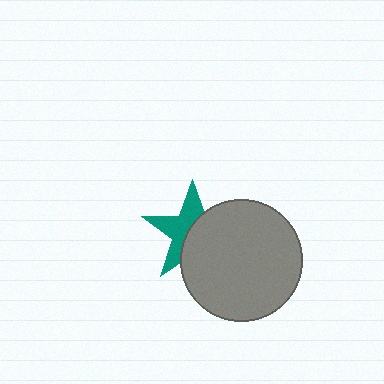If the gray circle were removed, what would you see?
You would see the complete teal star.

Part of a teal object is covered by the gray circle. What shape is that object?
It is a star.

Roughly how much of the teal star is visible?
About half of it is visible (roughly 49%).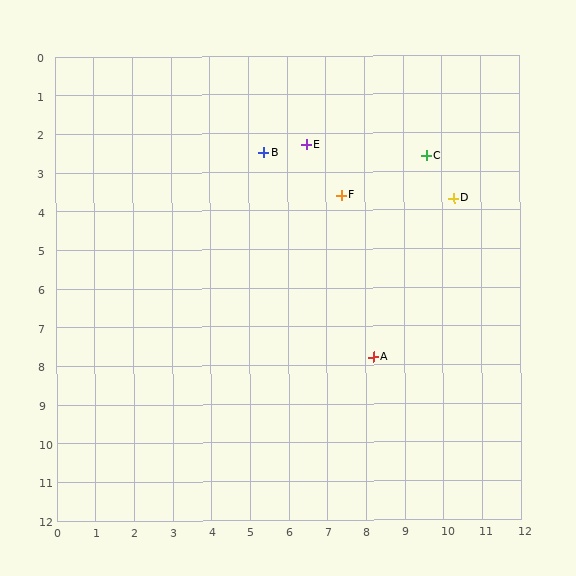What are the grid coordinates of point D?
Point D is at approximately (10.3, 3.7).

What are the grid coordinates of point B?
Point B is at approximately (5.4, 2.5).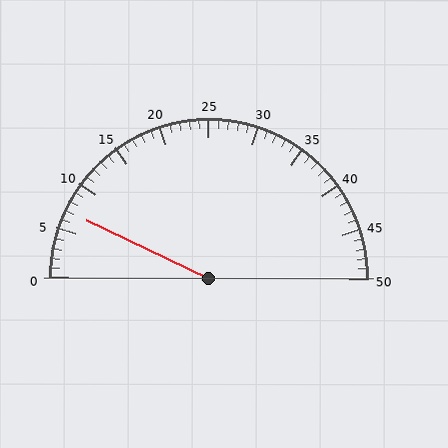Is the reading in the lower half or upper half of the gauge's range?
The reading is in the lower half of the range (0 to 50).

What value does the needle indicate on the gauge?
The needle indicates approximately 7.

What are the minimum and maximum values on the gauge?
The gauge ranges from 0 to 50.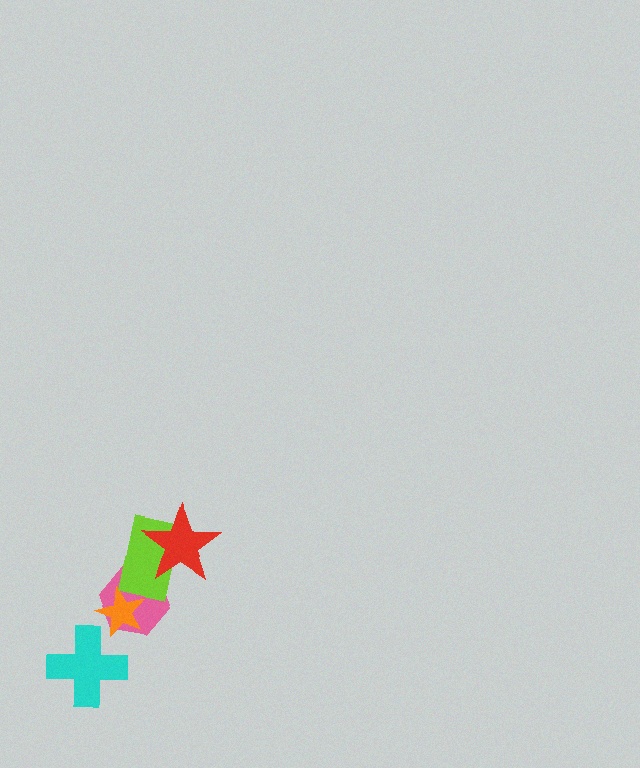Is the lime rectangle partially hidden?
Yes, it is partially covered by another shape.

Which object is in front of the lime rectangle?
The red star is in front of the lime rectangle.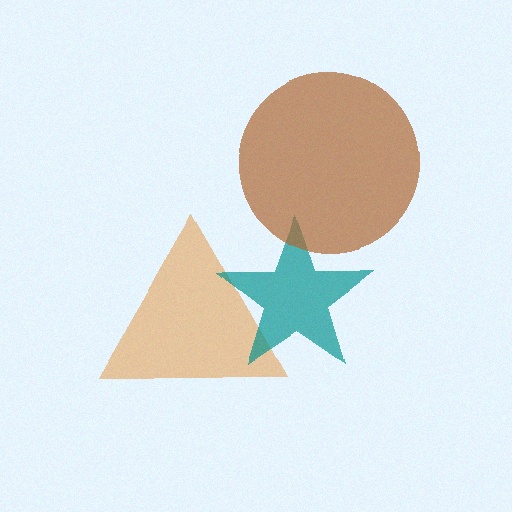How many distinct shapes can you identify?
There are 3 distinct shapes: an orange triangle, a teal star, a brown circle.